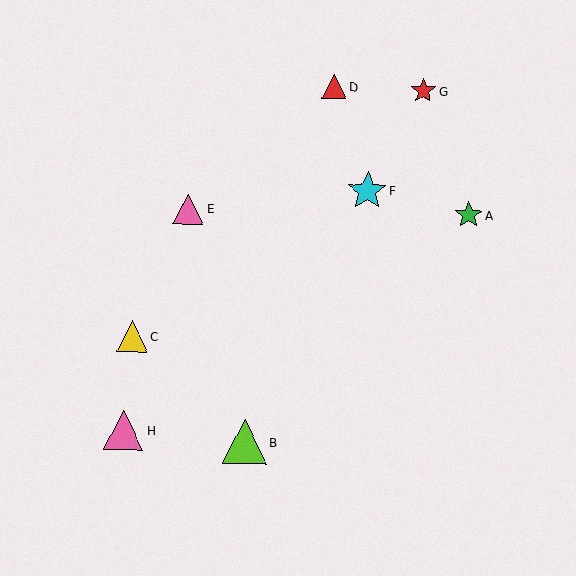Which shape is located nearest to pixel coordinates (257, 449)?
The lime triangle (labeled B) at (245, 442) is nearest to that location.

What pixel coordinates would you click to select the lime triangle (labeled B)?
Click at (245, 442) to select the lime triangle B.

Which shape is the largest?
The lime triangle (labeled B) is the largest.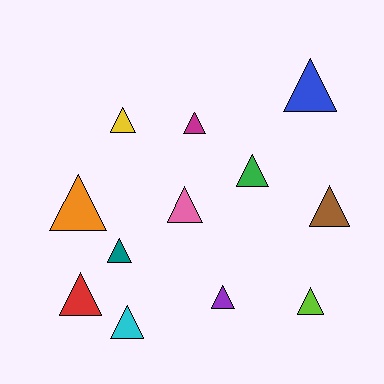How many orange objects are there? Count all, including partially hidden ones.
There is 1 orange object.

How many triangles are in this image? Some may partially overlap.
There are 12 triangles.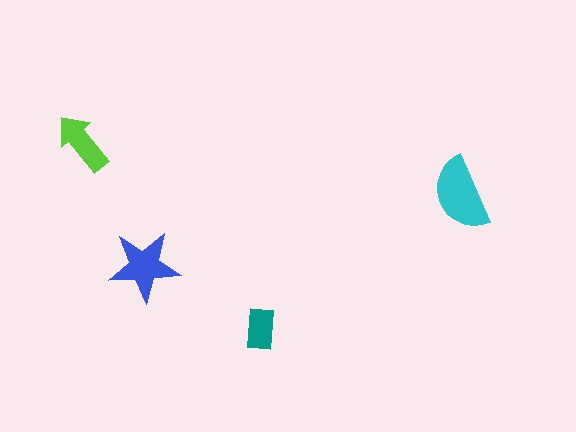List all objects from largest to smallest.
The cyan semicircle, the blue star, the lime arrow, the teal rectangle.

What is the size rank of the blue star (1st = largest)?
2nd.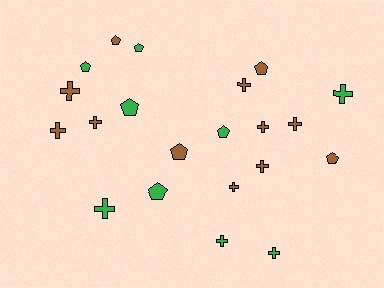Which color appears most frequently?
Brown, with 12 objects.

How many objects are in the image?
There are 21 objects.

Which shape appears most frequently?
Cross, with 12 objects.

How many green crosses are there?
There are 4 green crosses.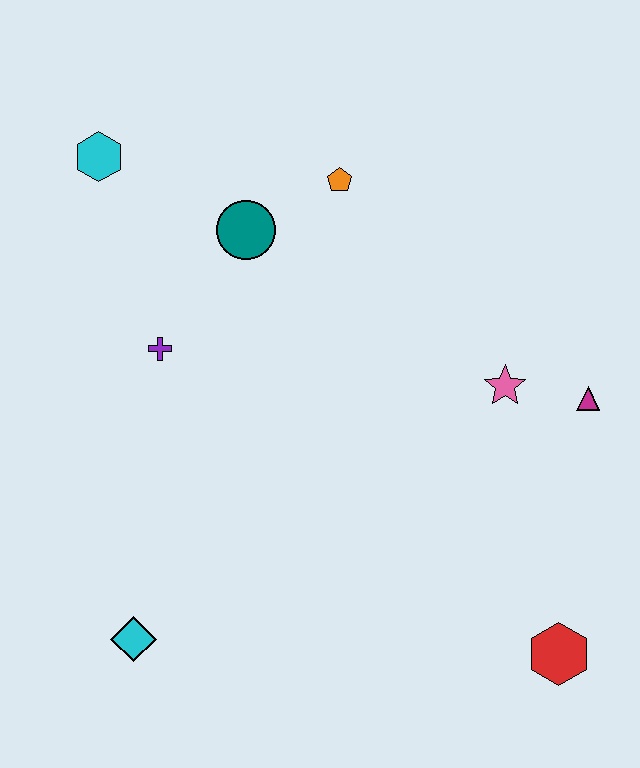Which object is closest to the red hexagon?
The magenta triangle is closest to the red hexagon.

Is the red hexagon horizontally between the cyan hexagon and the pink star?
No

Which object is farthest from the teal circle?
The red hexagon is farthest from the teal circle.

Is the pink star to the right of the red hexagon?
No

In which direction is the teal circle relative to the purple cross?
The teal circle is above the purple cross.